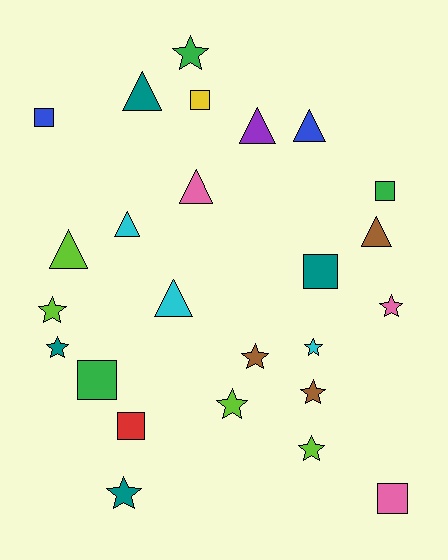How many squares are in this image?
There are 7 squares.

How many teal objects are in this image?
There are 4 teal objects.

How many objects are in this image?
There are 25 objects.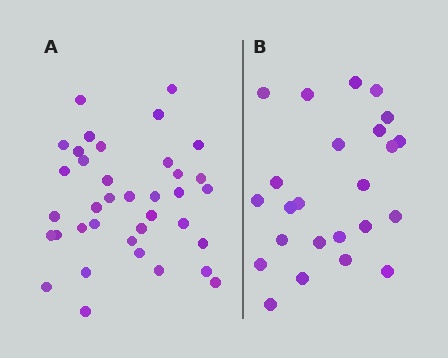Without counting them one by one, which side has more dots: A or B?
Region A (the left region) has more dots.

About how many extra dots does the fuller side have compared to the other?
Region A has approximately 15 more dots than region B.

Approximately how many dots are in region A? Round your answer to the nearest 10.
About 40 dots. (The exact count is 37, which rounds to 40.)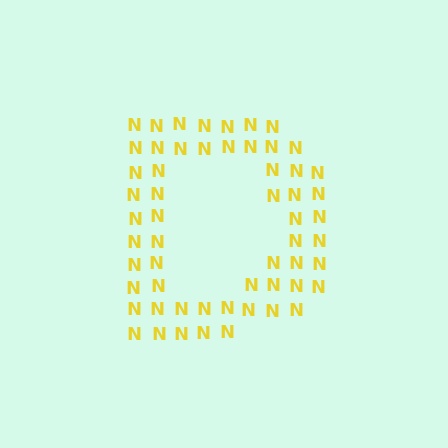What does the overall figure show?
The overall figure shows the letter D.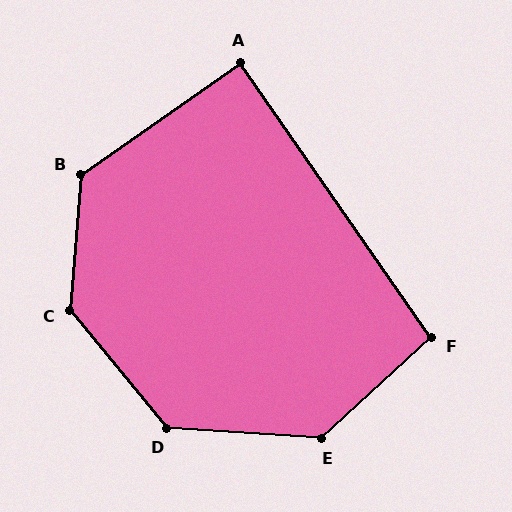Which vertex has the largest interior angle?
C, at approximately 136 degrees.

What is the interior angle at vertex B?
Approximately 129 degrees (obtuse).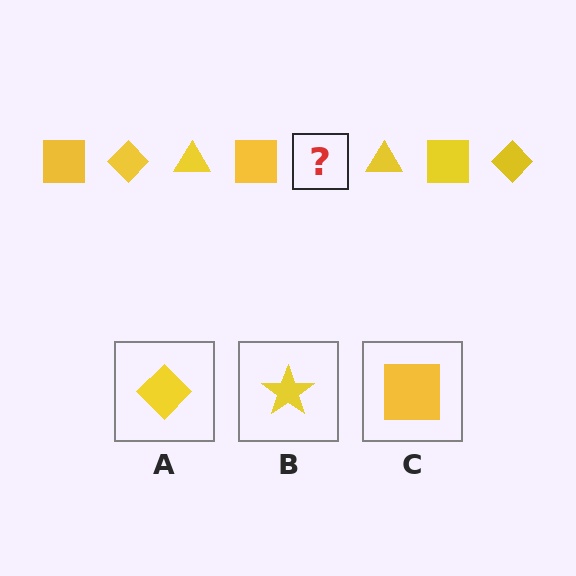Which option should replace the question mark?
Option A.